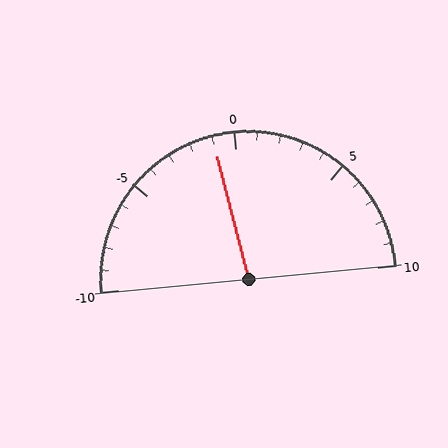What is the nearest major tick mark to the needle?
The nearest major tick mark is 0.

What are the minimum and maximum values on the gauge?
The gauge ranges from -10 to 10.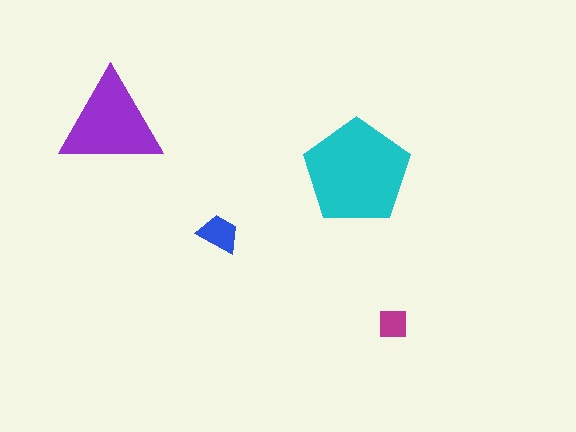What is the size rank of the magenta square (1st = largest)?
4th.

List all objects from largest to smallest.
The cyan pentagon, the purple triangle, the blue trapezoid, the magenta square.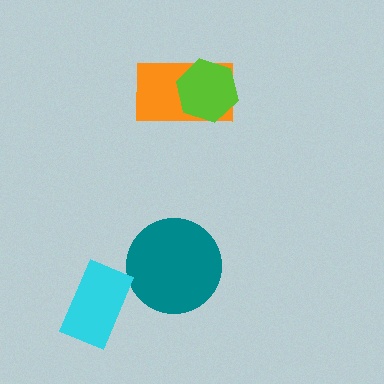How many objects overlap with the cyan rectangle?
0 objects overlap with the cyan rectangle.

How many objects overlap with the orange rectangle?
1 object overlaps with the orange rectangle.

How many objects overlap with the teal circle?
0 objects overlap with the teal circle.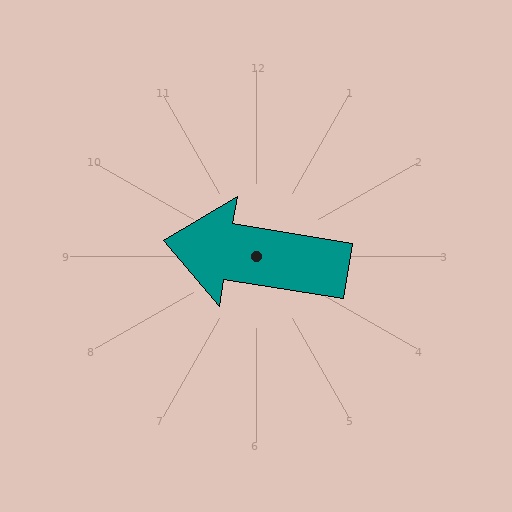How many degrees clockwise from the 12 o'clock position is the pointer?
Approximately 279 degrees.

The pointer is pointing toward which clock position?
Roughly 9 o'clock.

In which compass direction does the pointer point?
West.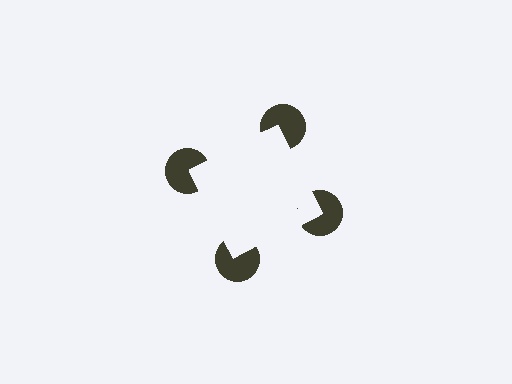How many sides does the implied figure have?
4 sides.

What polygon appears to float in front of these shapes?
An illusory square — its edges are inferred from the aligned wedge cuts in the pac-man discs, not physically drawn.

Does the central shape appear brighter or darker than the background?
It typically appears slightly brighter than the background, even though no actual brightness change is drawn.